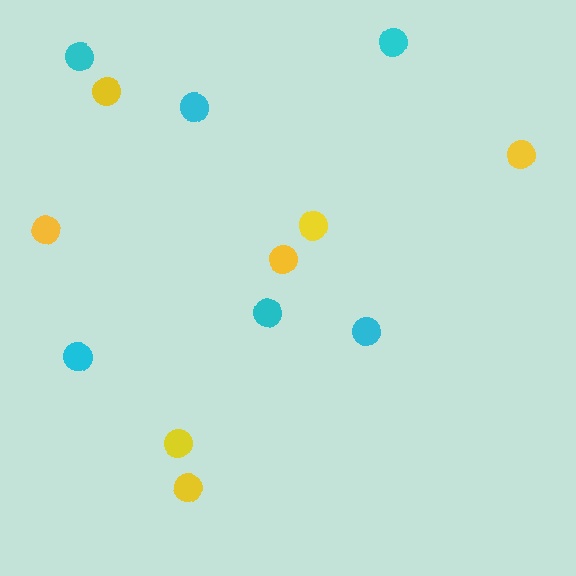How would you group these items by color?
There are 2 groups: one group of yellow circles (7) and one group of cyan circles (6).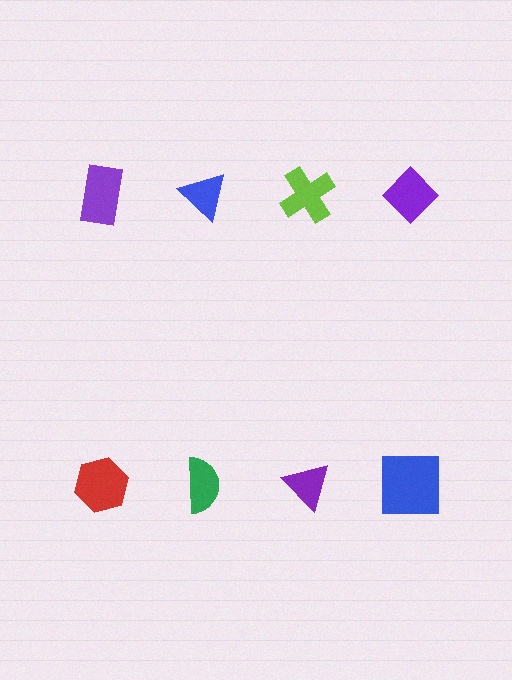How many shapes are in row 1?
4 shapes.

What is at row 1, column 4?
A purple diamond.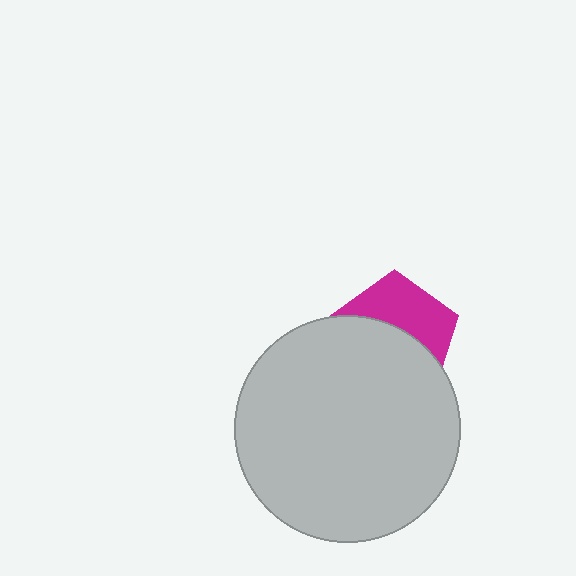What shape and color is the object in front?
The object in front is a light gray circle.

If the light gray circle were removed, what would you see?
You would see the complete magenta pentagon.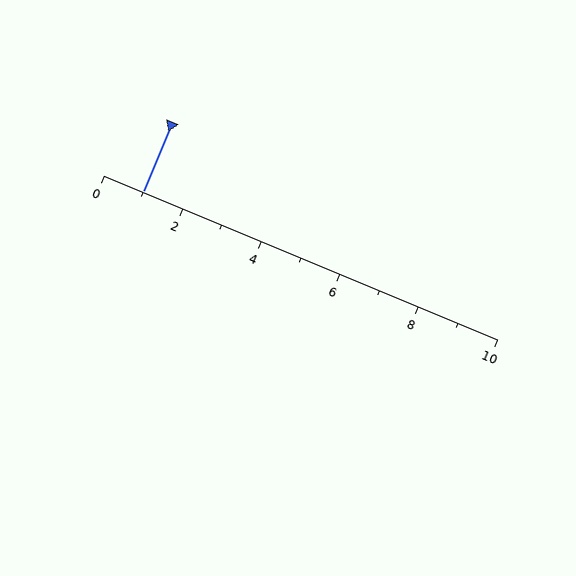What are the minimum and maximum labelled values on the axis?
The axis runs from 0 to 10.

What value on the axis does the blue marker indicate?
The marker indicates approximately 1.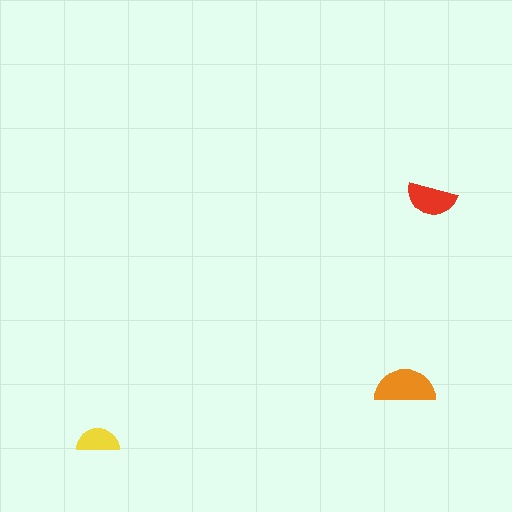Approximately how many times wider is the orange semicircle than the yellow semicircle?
About 1.5 times wider.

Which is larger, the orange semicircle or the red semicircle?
The orange one.